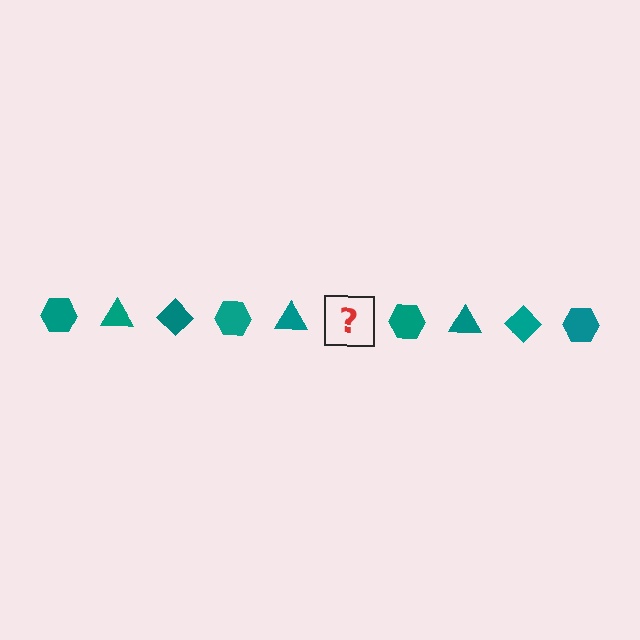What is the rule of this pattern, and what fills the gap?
The rule is that the pattern cycles through hexagon, triangle, diamond shapes in teal. The gap should be filled with a teal diamond.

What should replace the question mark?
The question mark should be replaced with a teal diamond.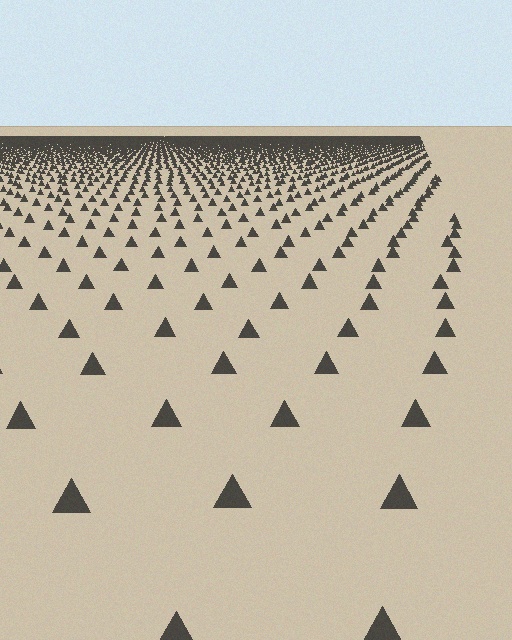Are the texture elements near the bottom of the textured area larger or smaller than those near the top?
Larger. Near the bottom, elements are closer to the viewer and appear at a bigger on-screen size.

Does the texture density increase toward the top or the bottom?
Density increases toward the top.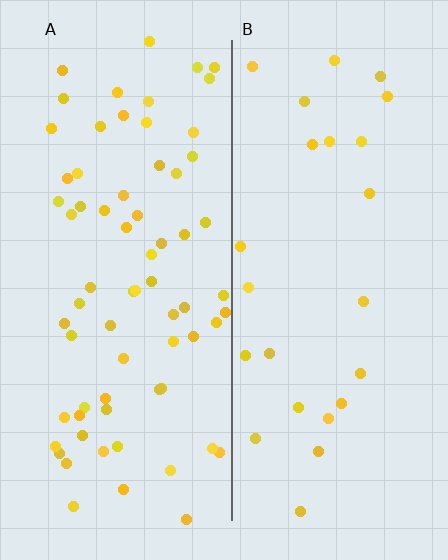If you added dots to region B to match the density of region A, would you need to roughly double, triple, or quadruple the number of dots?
Approximately triple.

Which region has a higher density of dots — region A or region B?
A (the left).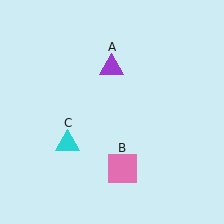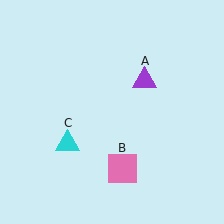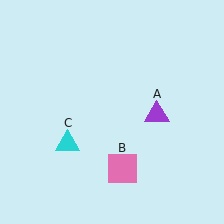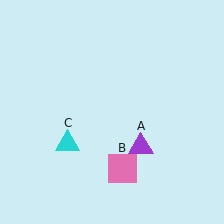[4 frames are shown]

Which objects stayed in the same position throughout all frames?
Pink square (object B) and cyan triangle (object C) remained stationary.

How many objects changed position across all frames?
1 object changed position: purple triangle (object A).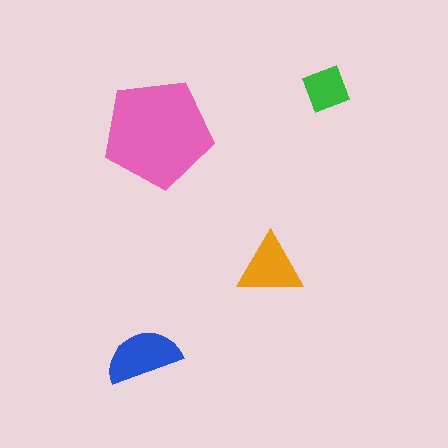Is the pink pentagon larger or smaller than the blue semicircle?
Larger.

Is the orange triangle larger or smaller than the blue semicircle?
Smaller.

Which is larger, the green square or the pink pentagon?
The pink pentagon.